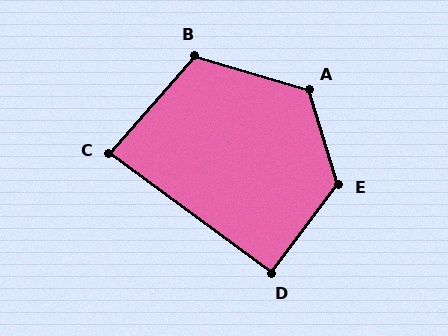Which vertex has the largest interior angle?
E, at approximately 126 degrees.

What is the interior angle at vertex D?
Approximately 91 degrees (approximately right).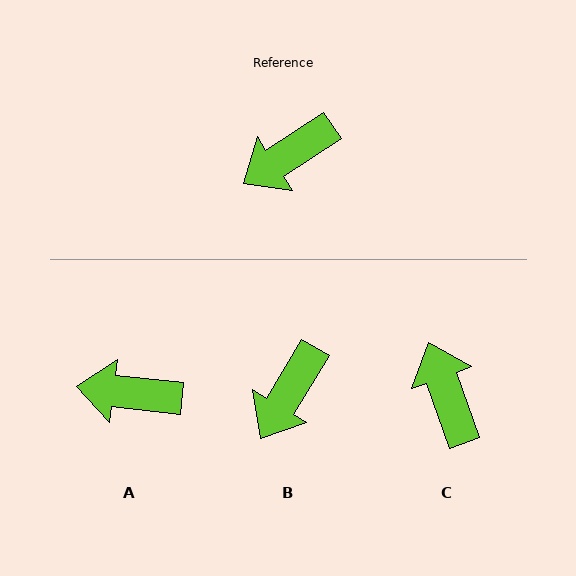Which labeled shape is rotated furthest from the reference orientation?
C, about 103 degrees away.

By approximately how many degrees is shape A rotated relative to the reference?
Approximately 40 degrees clockwise.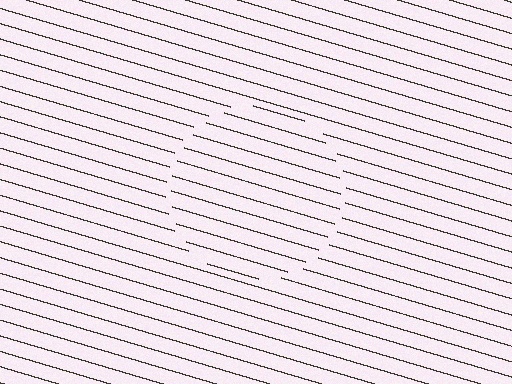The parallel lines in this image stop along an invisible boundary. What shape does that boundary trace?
An illusory circle. The interior of the shape contains the same grating, shifted by half a period — the contour is defined by the phase discontinuity where line-ends from the inner and outer gratings abut.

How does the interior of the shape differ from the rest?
The interior of the shape contains the same grating, shifted by half a period — the contour is defined by the phase discontinuity where line-ends from the inner and outer gratings abut.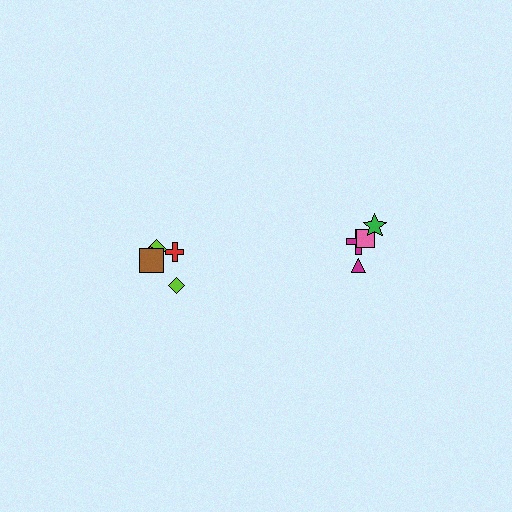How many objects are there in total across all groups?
There are 10 objects.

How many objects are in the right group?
There are 4 objects.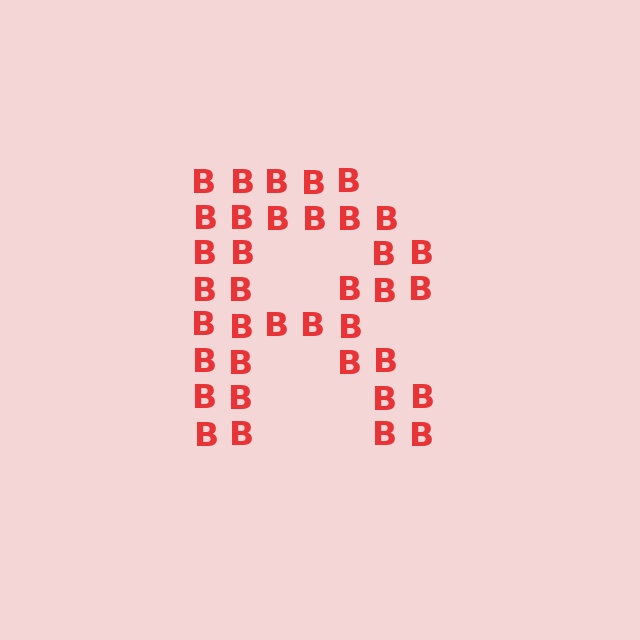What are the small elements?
The small elements are letter B's.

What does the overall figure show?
The overall figure shows the letter R.